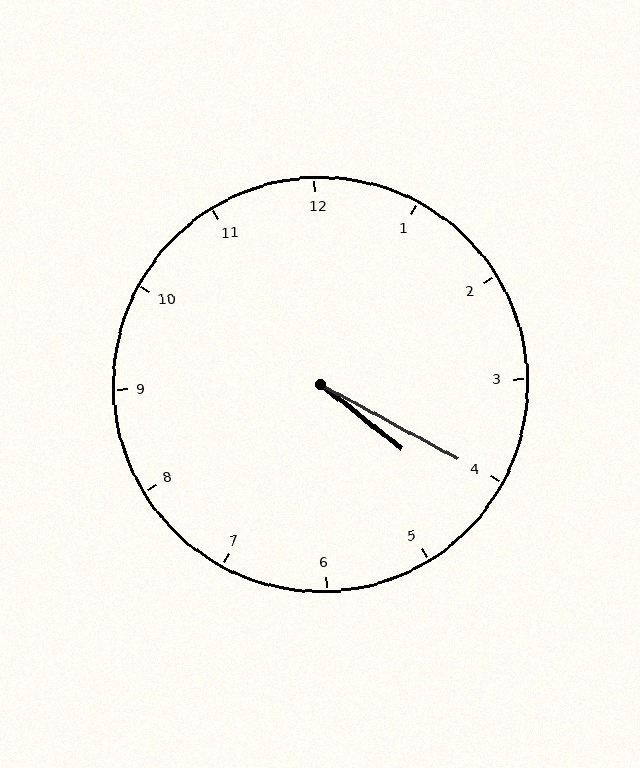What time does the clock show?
4:20.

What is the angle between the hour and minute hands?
Approximately 10 degrees.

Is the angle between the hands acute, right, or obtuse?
It is acute.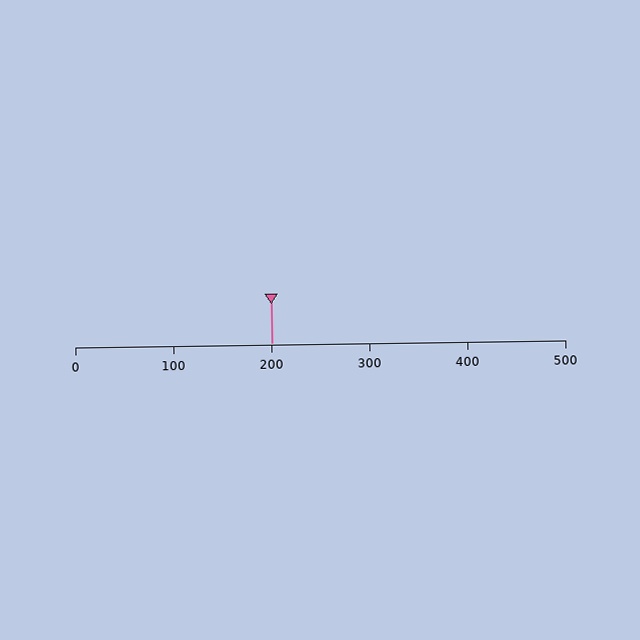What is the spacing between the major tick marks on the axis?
The major ticks are spaced 100 apart.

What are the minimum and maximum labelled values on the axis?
The axis runs from 0 to 500.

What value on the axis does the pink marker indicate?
The marker indicates approximately 200.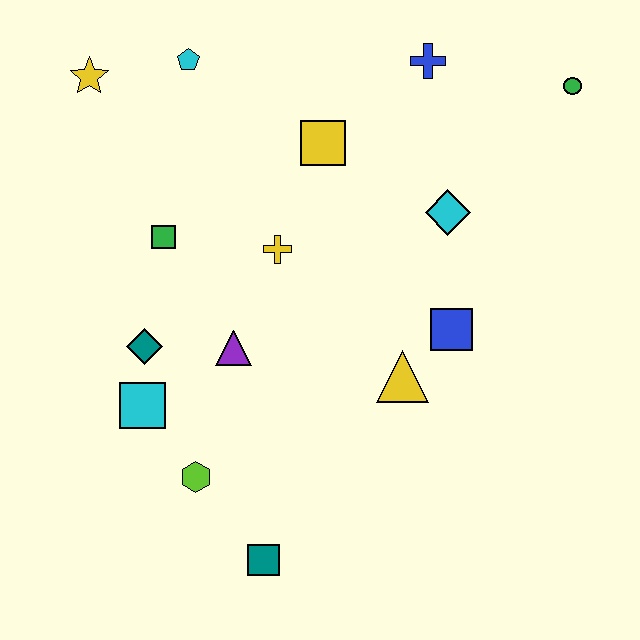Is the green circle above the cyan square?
Yes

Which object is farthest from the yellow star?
The teal square is farthest from the yellow star.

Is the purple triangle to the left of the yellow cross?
Yes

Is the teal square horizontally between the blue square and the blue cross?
No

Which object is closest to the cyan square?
The teal diamond is closest to the cyan square.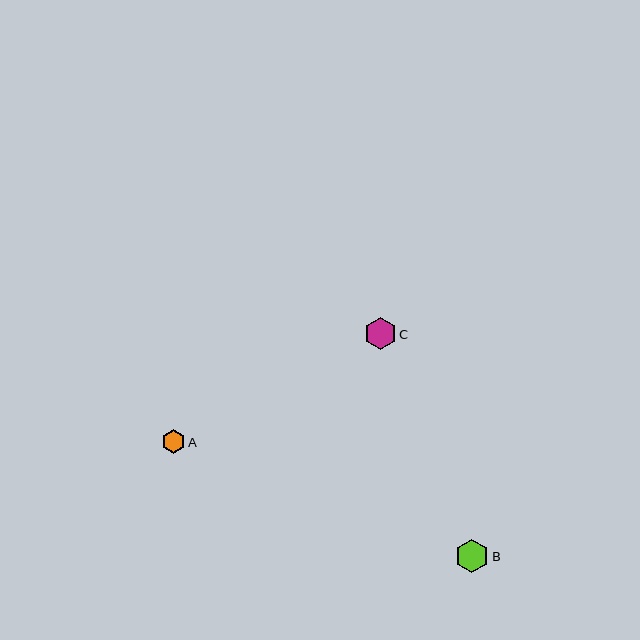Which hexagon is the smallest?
Hexagon A is the smallest with a size of approximately 24 pixels.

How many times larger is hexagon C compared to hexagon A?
Hexagon C is approximately 1.3 times the size of hexagon A.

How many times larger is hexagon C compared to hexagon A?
Hexagon C is approximately 1.3 times the size of hexagon A.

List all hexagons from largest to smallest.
From largest to smallest: B, C, A.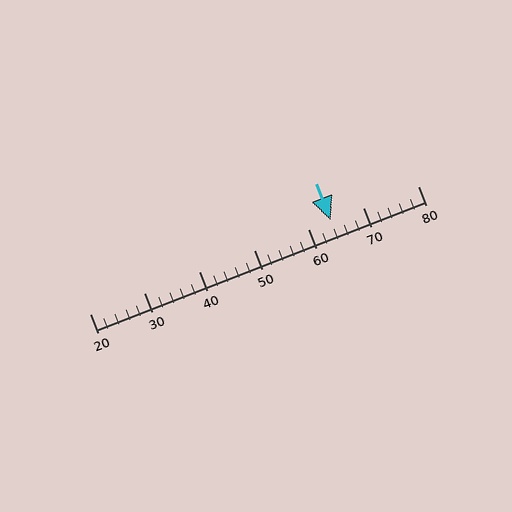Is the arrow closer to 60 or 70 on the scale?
The arrow is closer to 60.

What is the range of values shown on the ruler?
The ruler shows values from 20 to 80.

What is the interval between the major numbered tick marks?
The major tick marks are spaced 10 units apart.